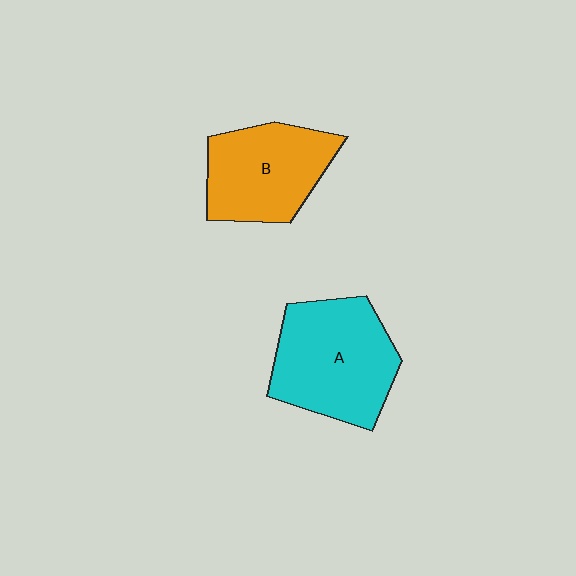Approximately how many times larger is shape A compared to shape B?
Approximately 1.2 times.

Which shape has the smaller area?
Shape B (orange).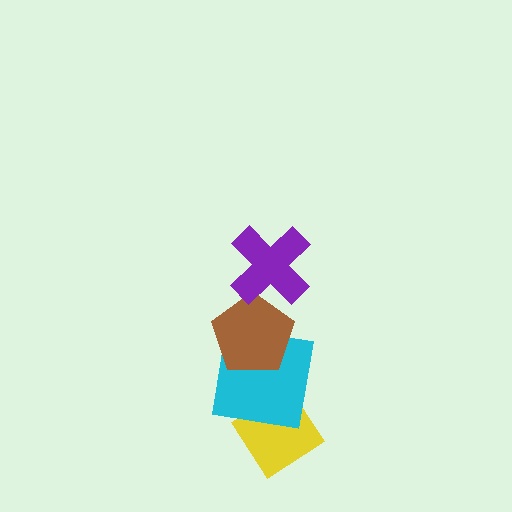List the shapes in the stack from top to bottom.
From top to bottom: the purple cross, the brown pentagon, the cyan square, the yellow diamond.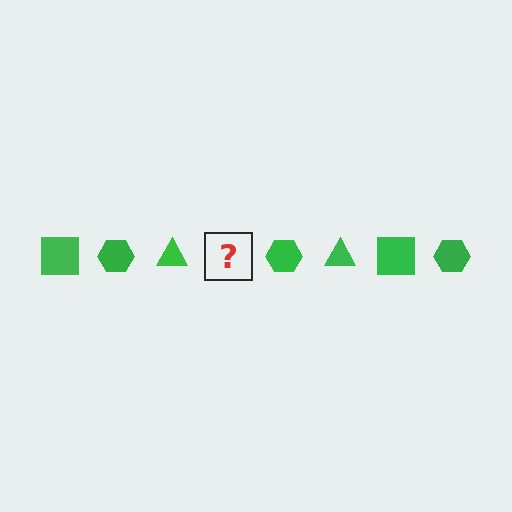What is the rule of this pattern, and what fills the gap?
The rule is that the pattern cycles through square, hexagon, triangle shapes in green. The gap should be filled with a green square.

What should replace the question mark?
The question mark should be replaced with a green square.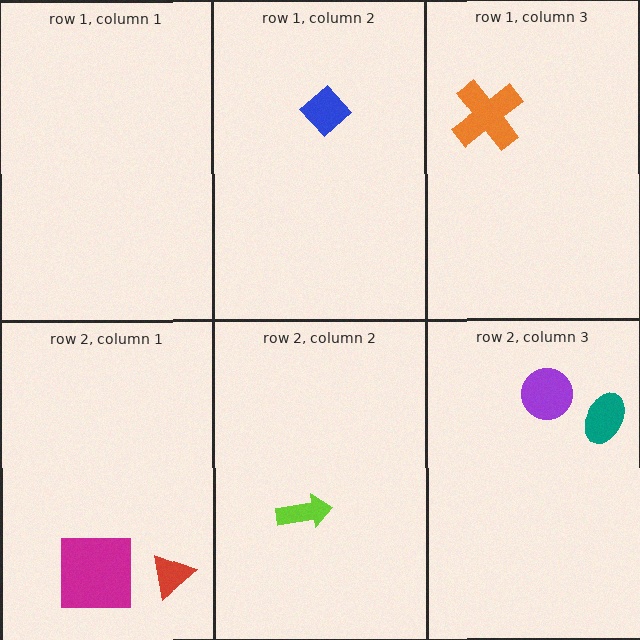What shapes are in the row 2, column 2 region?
The lime arrow.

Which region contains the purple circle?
The row 2, column 3 region.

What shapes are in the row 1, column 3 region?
The orange cross.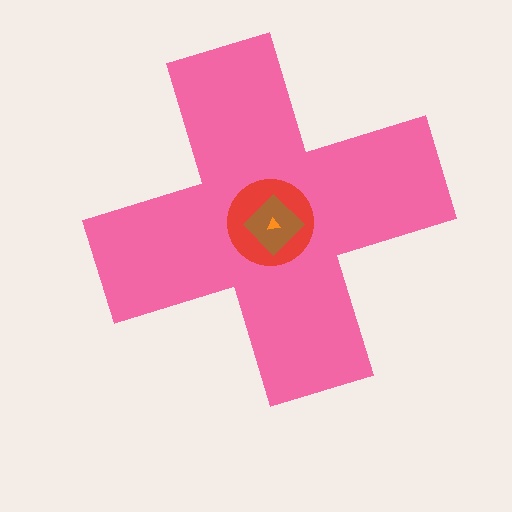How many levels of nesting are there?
4.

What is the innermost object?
The orange triangle.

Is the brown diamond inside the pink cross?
Yes.